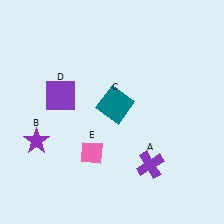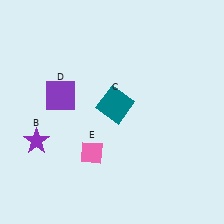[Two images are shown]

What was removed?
The purple cross (A) was removed in Image 2.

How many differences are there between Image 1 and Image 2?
There is 1 difference between the two images.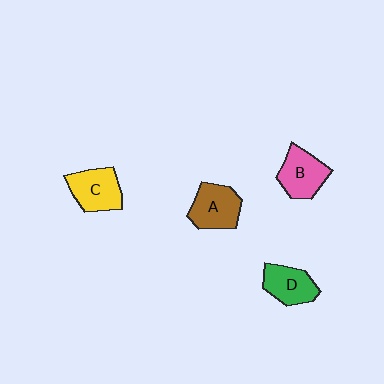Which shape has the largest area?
Shape C (yellow).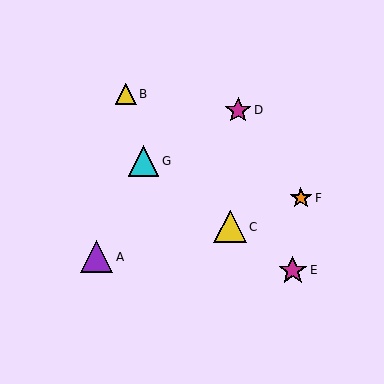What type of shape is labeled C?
Shape C is a yellow triangle.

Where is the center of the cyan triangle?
The center of the cyan triangle is at (143, 161).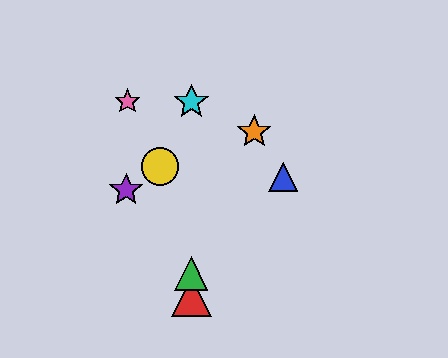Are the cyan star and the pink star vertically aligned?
No, the cyan star is at x≈191 and the pink star is at x≈127.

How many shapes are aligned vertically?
3 shapes (the red triangle, the green triangle, the cyan star) are aligned vertically.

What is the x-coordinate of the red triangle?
The red triangle is at x≈191.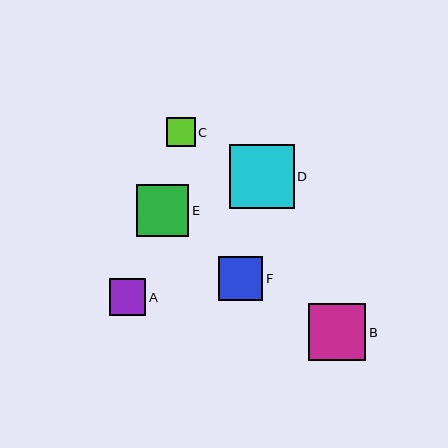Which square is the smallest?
Square C is the smallest with a size of approximately 29 pixels.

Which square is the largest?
Square D is the largest with a size of approximately 65 pixels.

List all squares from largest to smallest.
From largest to smallest: D, B, E, F, A, C.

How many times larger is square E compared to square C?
Square E is approximately 1.8 times the size of square C.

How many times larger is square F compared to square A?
Square F is approximately 1.2 times the size of square A.